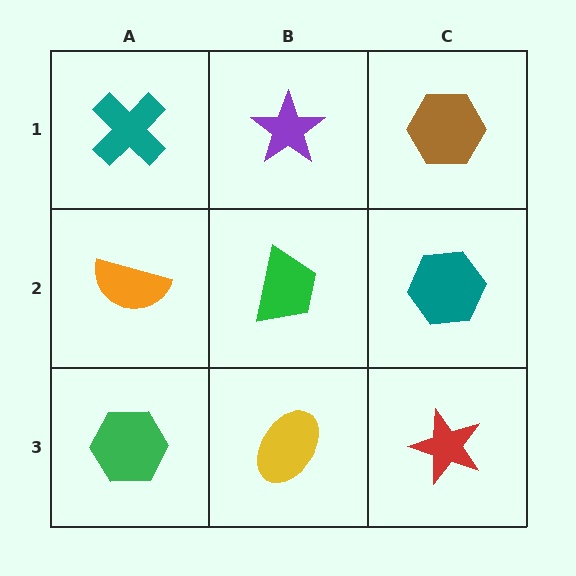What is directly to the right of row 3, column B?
A red star.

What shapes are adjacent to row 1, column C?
A teal hexagon (row 2, column C), a purple star (row 1, column B).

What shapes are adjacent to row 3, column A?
An orange semicircle (row 2, column A), a yellow ellipse (row 3, column B).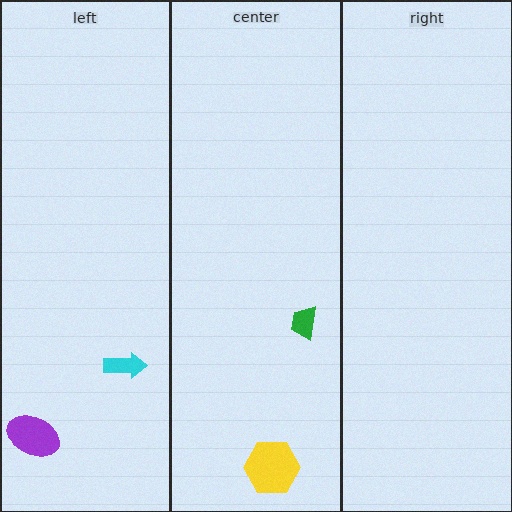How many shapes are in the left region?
2.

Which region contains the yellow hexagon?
The center region.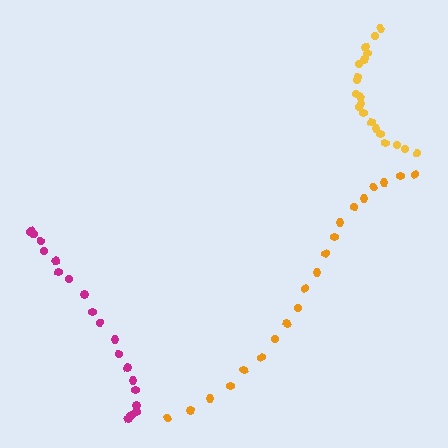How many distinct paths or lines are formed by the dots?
There are 3 distinct paths.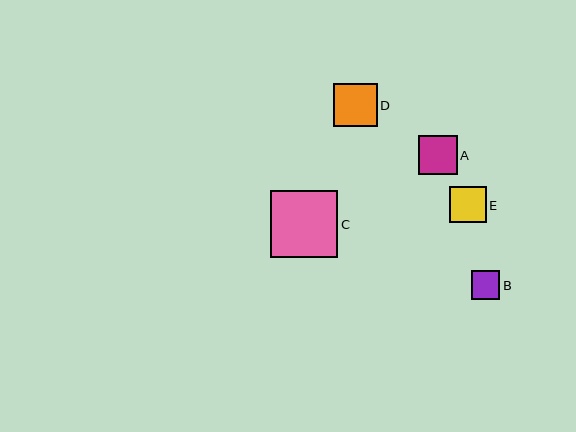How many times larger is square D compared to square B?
Square D is approximately 1.5 times the size of square B.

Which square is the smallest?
Square B is the smallest with a size of approximately 28 pixels.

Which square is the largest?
Square C is the largest with a size of approximately 67 pixels.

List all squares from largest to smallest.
From largest to smallest: C, D, A, E, B.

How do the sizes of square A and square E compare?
Square A and square E are approximately the same size.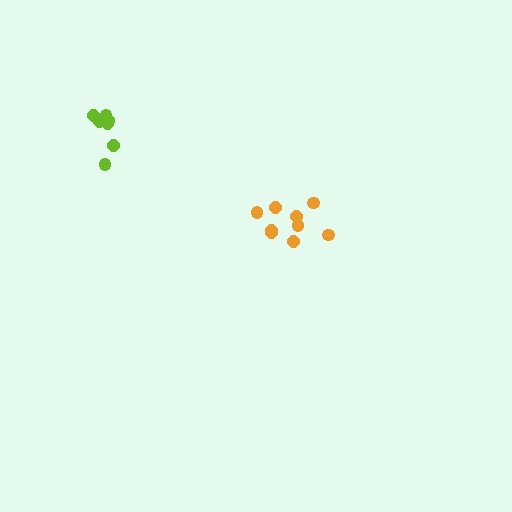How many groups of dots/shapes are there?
There are 2 groups.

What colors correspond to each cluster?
The clusters are colored: lime, orange.